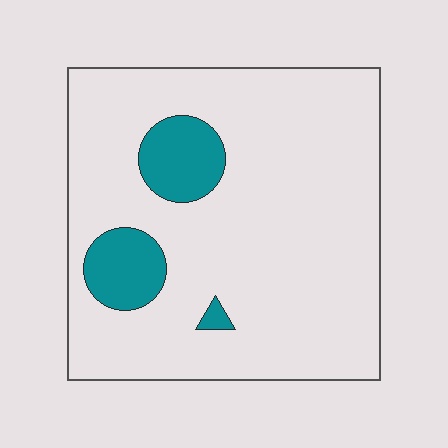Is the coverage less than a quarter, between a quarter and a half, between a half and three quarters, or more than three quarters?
Less than a quarter.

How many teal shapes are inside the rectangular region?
3.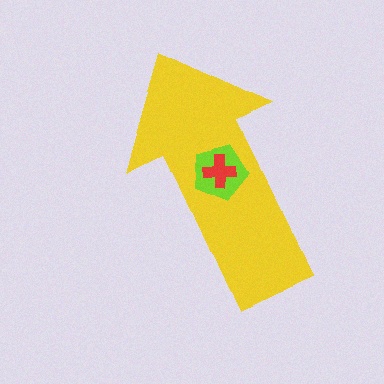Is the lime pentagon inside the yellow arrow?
Yes.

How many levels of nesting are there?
3.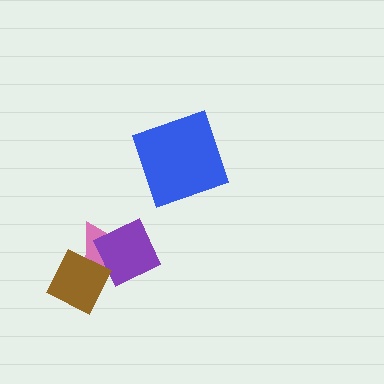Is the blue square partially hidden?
No, no other shape covers it.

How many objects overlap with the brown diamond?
1 object overlaps with the brown diamond.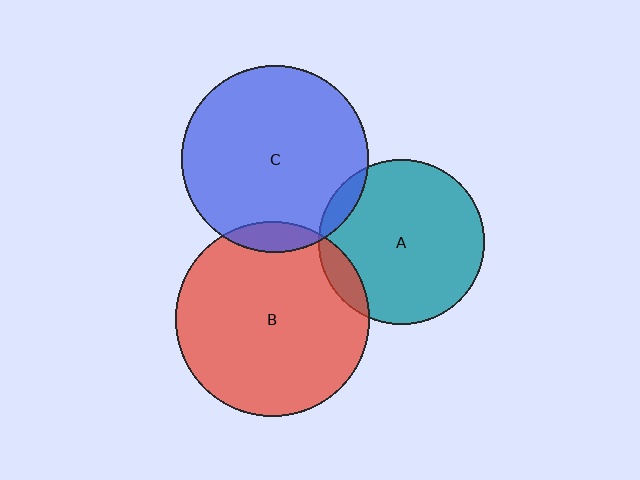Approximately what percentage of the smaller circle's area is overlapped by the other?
Approximately 10%.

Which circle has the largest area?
Circle B (red).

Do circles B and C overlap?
Yes.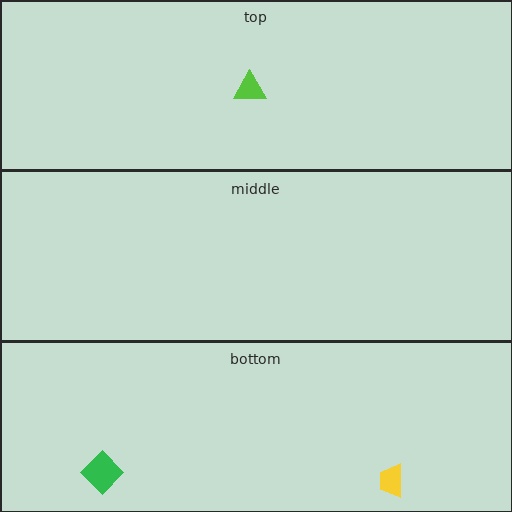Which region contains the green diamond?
The bottom region.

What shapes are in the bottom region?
The yellow trapezoid, the green diamond.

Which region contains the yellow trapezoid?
The bottom region.